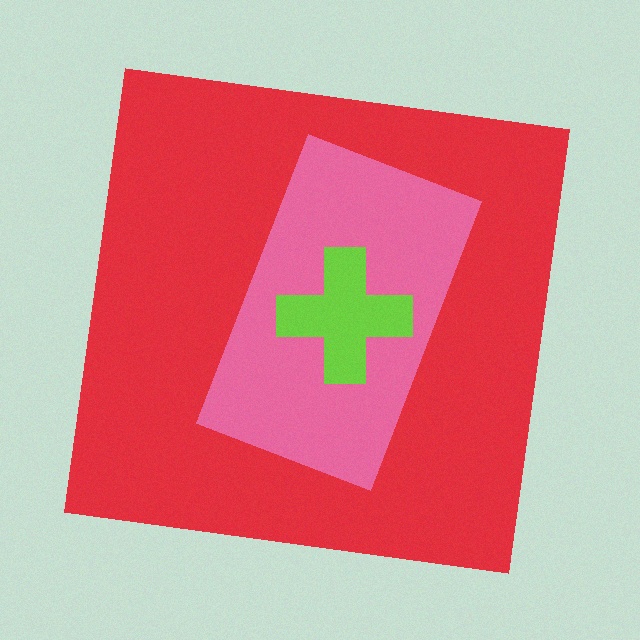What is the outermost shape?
The red square.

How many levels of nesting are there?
3.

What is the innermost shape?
The lime cross.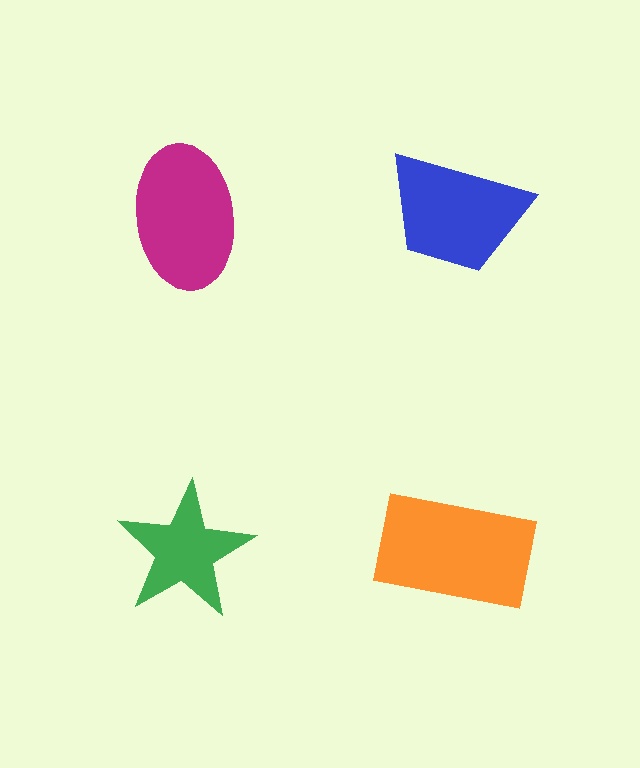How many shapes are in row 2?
2 shapes.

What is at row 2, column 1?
A green star.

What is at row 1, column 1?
A magenta ellipse.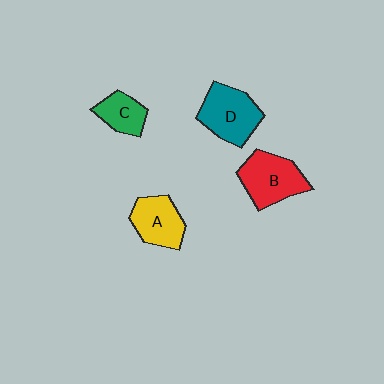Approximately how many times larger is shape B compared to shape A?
Approximately 1.2 times.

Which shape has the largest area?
Shape B (red).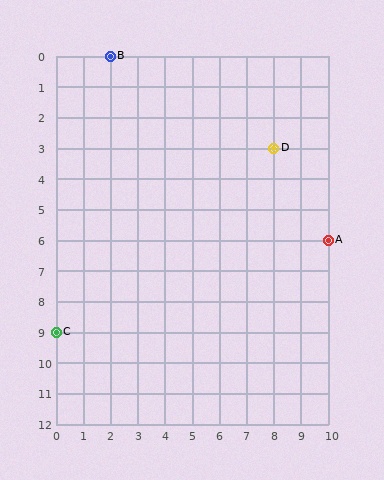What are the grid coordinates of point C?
Point C is at grid coordinates (0, 9).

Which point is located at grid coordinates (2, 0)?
Point B is at (2, 0).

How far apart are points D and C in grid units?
Points D and C are 8 columns and 6 rows apart (about 10.0 grid units diagonally).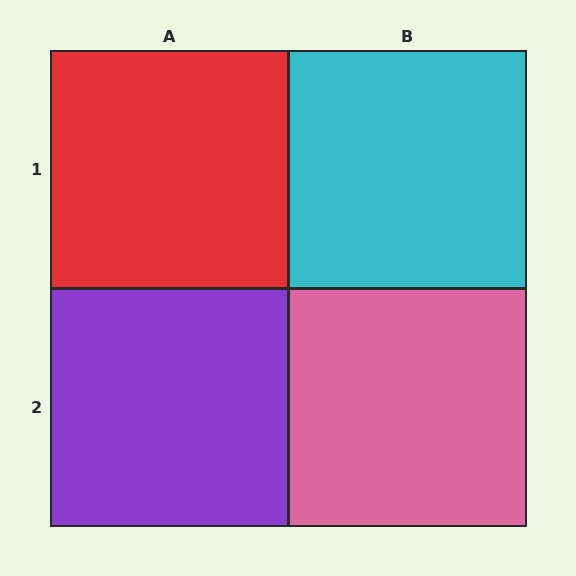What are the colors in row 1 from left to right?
Red, cyan.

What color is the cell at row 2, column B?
Pink.